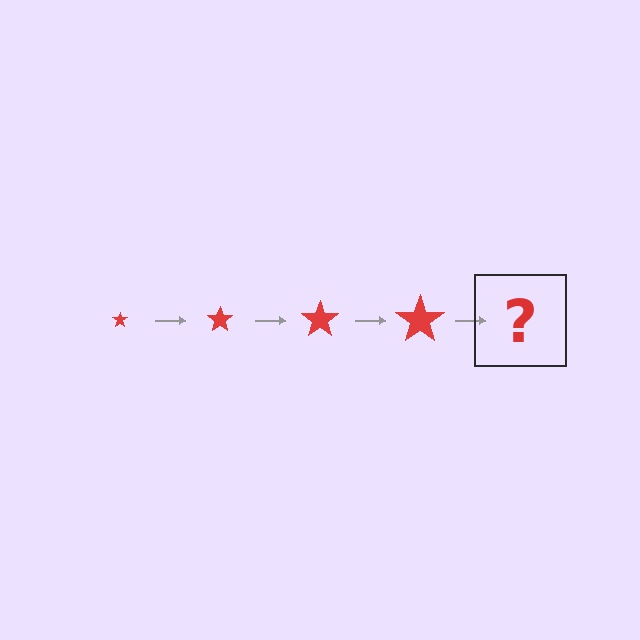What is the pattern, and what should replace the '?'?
The pattern is that the star gets progressively larger each step. The '?' should be a red star, larger than the previous one.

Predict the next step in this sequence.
The next step is a red star, larger than the previous one.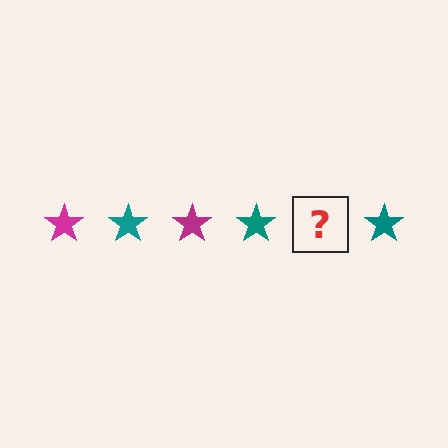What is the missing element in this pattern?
The missing element is a magenta star.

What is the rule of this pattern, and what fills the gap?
The rule is that the pattern cycles through magenta, teal stars. The gap should be filled with a magenta star.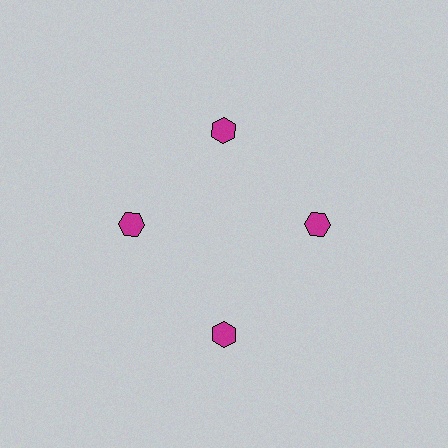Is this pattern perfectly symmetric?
No. The 4 magenta hexagons are arranged in a ring, but one element near the 6 o'clock position is pushed outward from the center, breaking the 4-fold rotational symmetry.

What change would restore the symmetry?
The symmetry would be restored by moving it inward, back onto the ring so that all 4 hexagons sit at equal angles and equal distance from the center.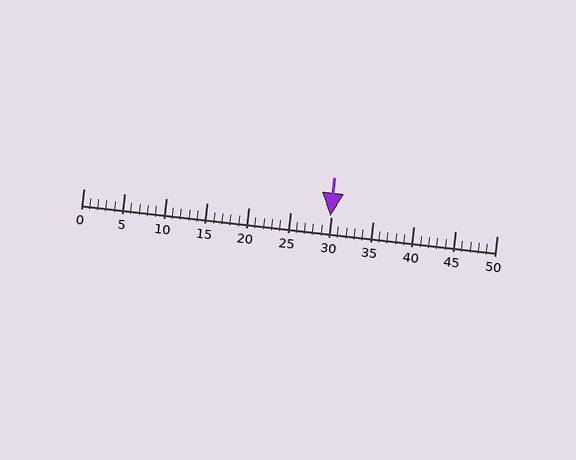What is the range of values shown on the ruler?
The ruler shows values from 0 to 50.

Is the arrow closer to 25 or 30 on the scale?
The arrow is closer to 30.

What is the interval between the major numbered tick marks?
The major tick marks are spaced 5 units apart.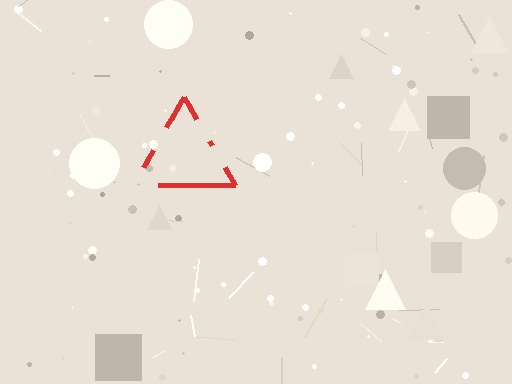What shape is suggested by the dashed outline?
The dashed outline suggests a triangle.